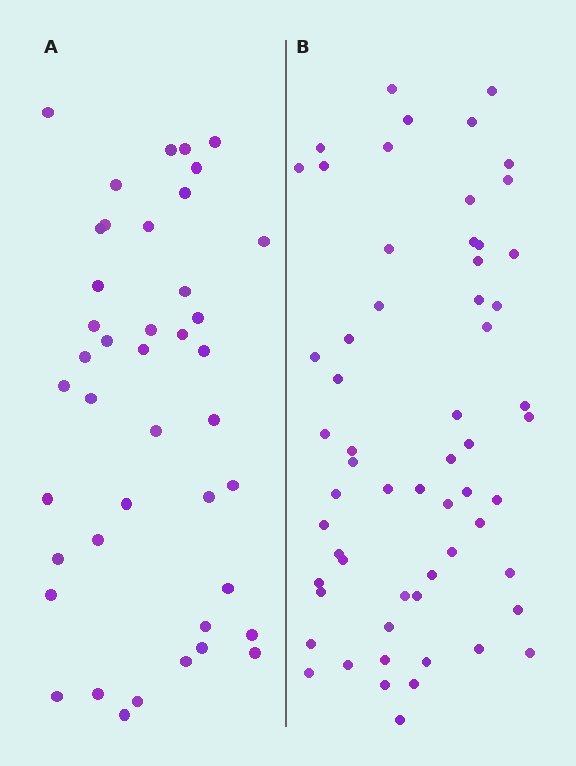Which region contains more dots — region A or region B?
Region B (the right region) has more dots.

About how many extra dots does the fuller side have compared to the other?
Region B has approximately 20 more dots than region A.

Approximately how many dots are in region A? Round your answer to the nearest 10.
About 40 dots. (The exact count is 42, which rounds to 40.)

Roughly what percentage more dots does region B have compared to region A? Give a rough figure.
About 45% more.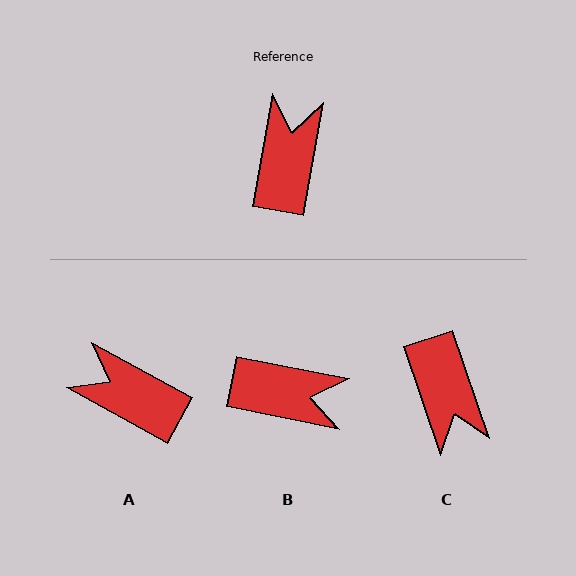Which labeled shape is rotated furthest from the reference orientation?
C, about 151 degrees away.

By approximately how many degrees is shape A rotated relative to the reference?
Approximately 71 degrees counter-clockwise.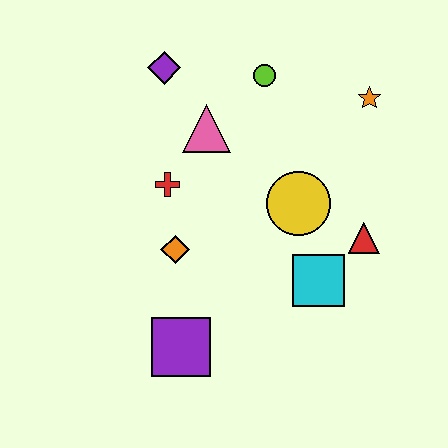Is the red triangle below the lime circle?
Yes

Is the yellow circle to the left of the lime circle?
No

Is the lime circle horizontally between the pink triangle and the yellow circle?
Yes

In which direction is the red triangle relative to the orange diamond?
The red triangle is to the right of the orange diamond.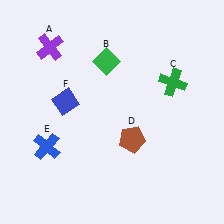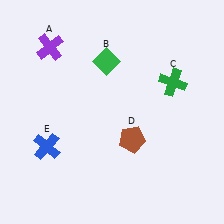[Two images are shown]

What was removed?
The blue diamond (F) was removed in Image 2.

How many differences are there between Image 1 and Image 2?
There is 1 difference between the two images.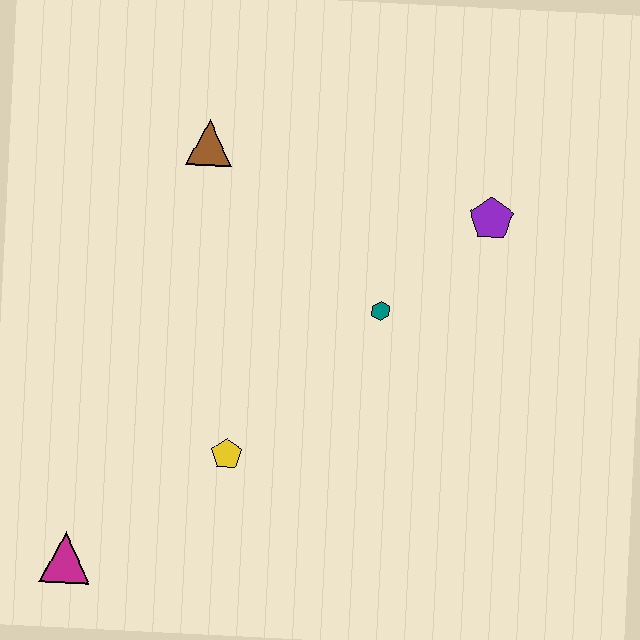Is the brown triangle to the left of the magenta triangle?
No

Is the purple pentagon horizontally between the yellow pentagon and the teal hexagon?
No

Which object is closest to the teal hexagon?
The purple pentagon is closest to the teal hexagon.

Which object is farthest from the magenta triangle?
The purple pentagon is farthest from the magenta triangle.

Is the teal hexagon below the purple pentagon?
Yes